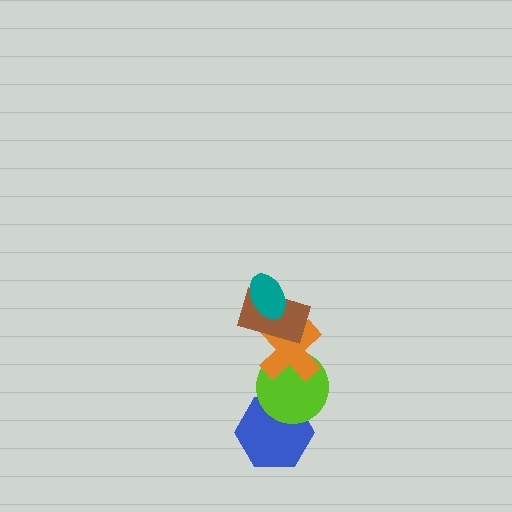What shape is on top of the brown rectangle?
The teal ellipse is on top of the brown rectangle.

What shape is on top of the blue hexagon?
The lime circle is on top of the blue hexagon.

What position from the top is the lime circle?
The lime circle is 4th from the top.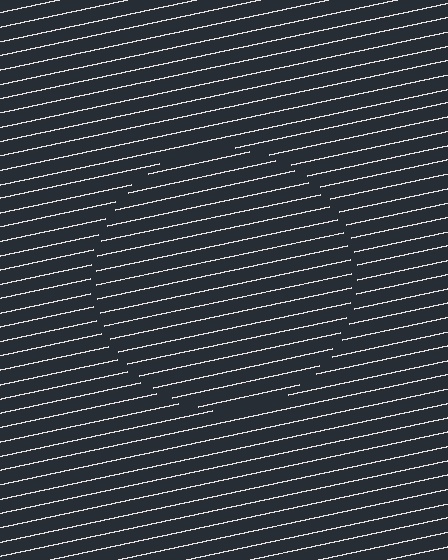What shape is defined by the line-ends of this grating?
An illusory circle. The interior of the shape contains the same grating, shifted by half a period — the contour is defined by the phase discontinuity where line-ends from the inner and outer gratings abut.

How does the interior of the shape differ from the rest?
The interior of the shape contains the same grating, shifted by half a period — the contour is defined by the phase discontinuity where line-ends from the inner and outer gratings abut.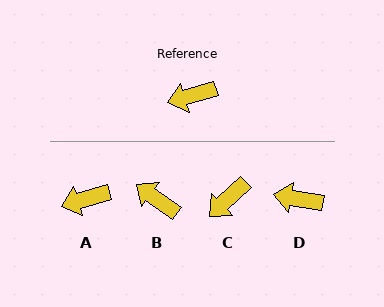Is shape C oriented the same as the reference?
No, it is off by about 26 degrees.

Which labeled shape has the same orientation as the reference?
A.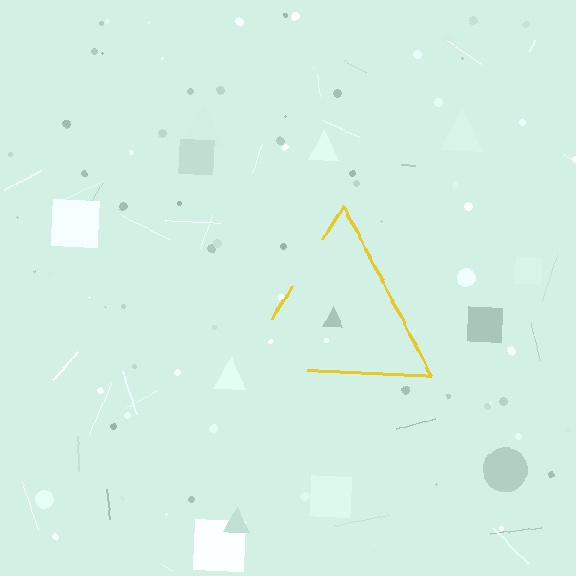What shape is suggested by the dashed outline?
The dashed outline suggests a triangle.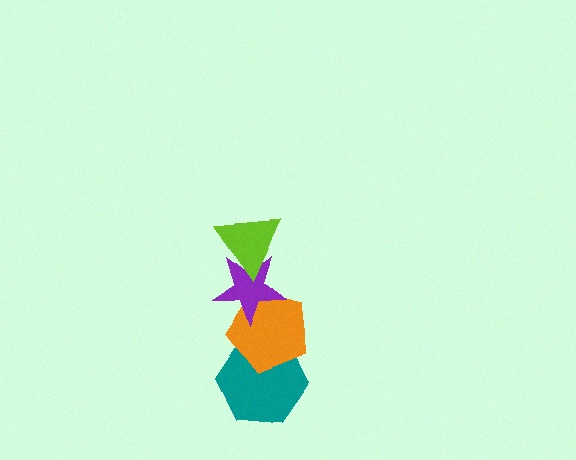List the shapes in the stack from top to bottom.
From top to bottom: the lime triangle, the purple star, the orange pentagon, the teal hexagon.